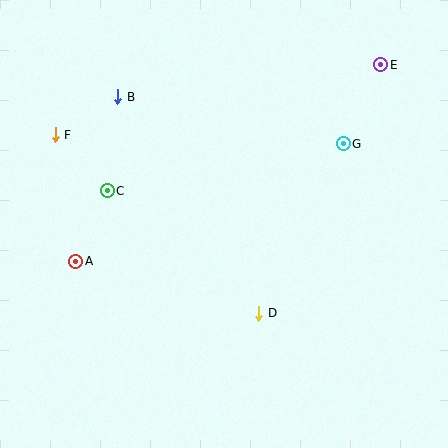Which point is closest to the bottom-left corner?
Point A is closest to the bottom-left corner.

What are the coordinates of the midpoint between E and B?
The midpoint between E and B is at (249, 81).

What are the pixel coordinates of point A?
Point A is at (76, 261).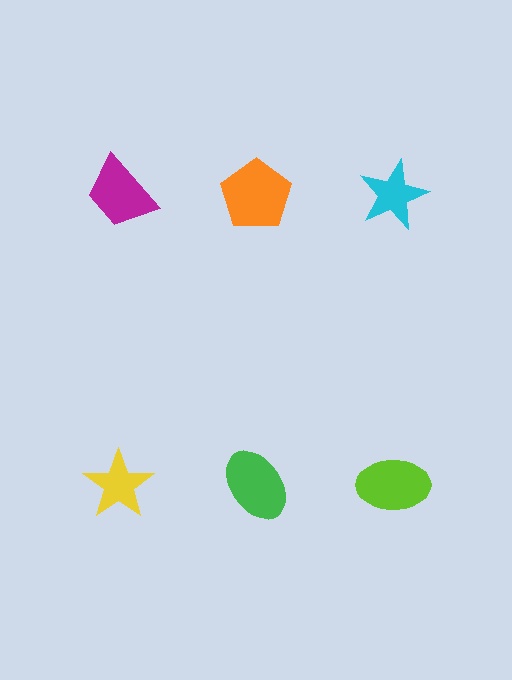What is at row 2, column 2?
A green ellipse.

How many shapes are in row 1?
3 shapes.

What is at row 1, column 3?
A cyan star.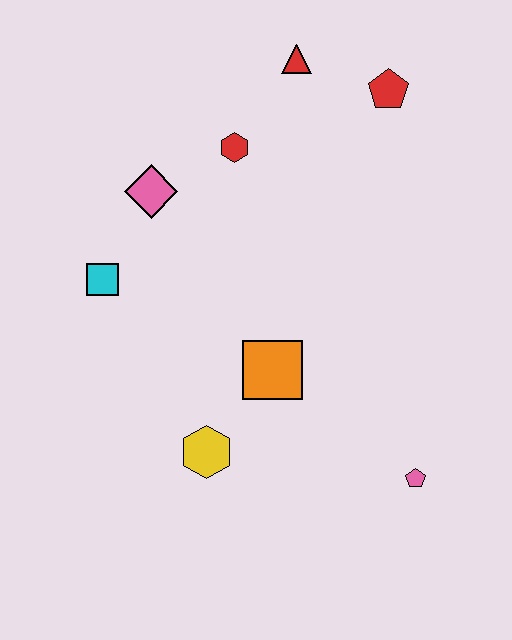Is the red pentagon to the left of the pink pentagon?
Yes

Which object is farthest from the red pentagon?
The yellow hexagon is farthest from the red pentagon.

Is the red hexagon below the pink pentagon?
No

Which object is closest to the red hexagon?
The pink diamond is closest to the red hexagon.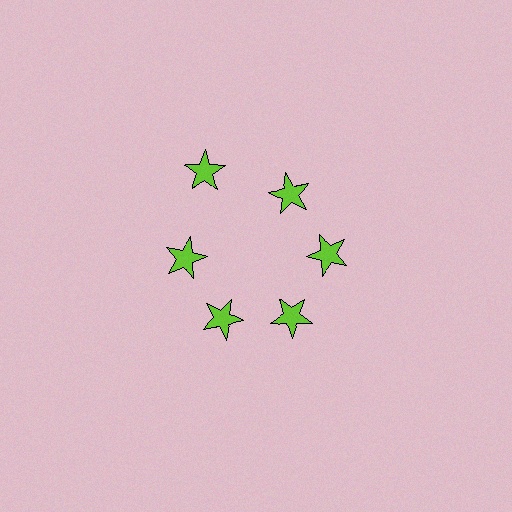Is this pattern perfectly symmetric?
No. The 6 lime stars are arranged in a ring, but one element near the 11 o'clock position is pushed outward from the center, breaking the 6-fold rotational symmetry.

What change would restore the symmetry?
The symmetry would be restored by moving it inward, back onto the ring so that all 6 stars sit at equal angles and equal distance from the center.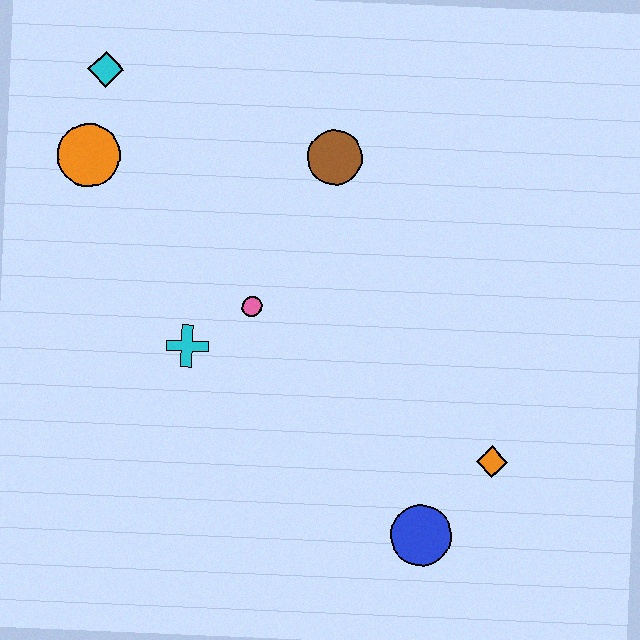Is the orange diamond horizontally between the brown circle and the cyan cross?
No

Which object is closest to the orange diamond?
The blue circle is closest to the orange diamond.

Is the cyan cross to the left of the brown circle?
Yes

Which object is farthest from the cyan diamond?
The blue circle is farthest from the cyan diamond.